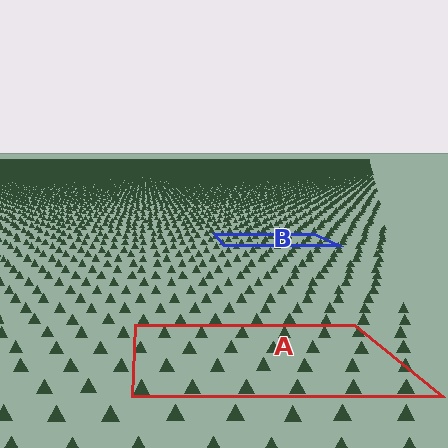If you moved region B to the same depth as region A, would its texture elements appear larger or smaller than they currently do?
They would appear larger. At a closer depth, the same texture elements are projected at a bigger on-screen size.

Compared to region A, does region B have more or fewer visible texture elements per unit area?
Region B has more texture elements per unit area — they are packed more densely because it is farther away.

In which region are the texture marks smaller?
The texture marks are smaller in region B, because it is farther away.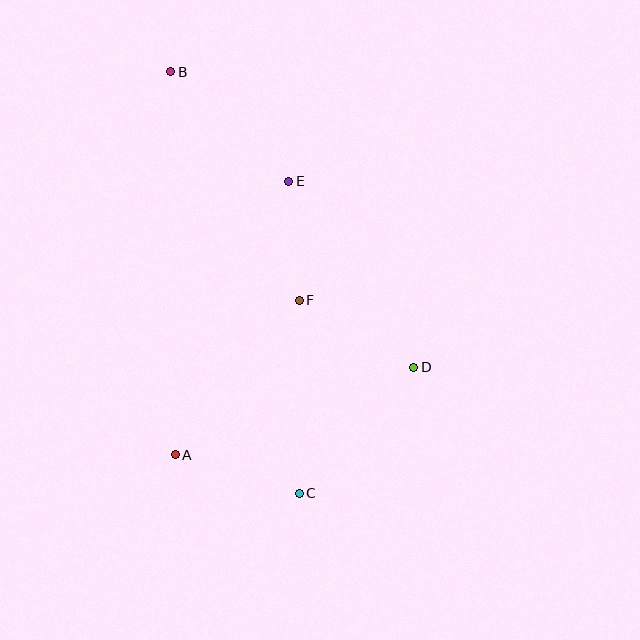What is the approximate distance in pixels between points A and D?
The distance between A and D is approximately 254 pixels.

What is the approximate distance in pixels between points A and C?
The distance between A and C is approximately 130 pixels.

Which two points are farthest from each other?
Points B and C are farthest from each other.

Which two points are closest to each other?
Points E and F are closest to each other.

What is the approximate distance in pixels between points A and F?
The distance between A and F is approximately 198 pixels.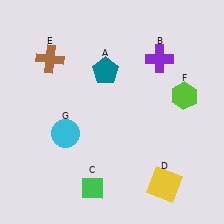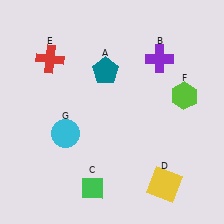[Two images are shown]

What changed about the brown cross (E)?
In Image 1, E is brown. In Image 2, it changed to red.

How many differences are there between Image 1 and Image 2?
There is 1 difference between the two images.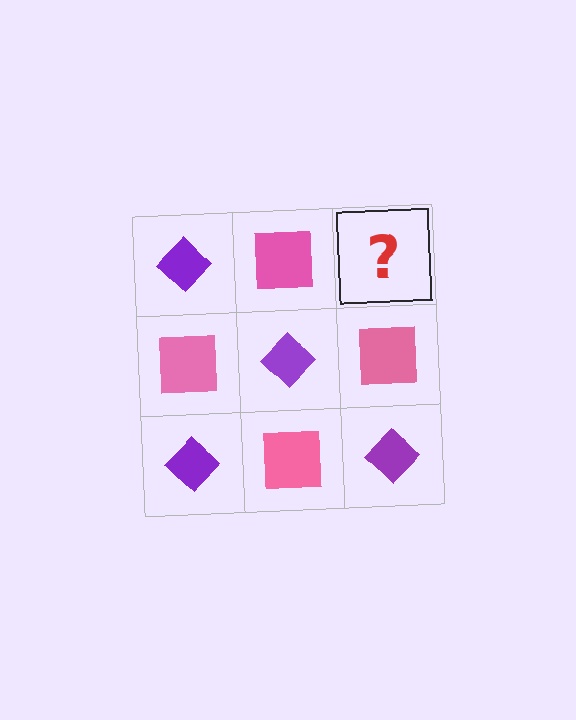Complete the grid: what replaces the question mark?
The question mark should be replaced with a purple diamond.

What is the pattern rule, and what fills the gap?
The rule is that it alternates purple diamond and pink square in a checkerboard pattern. The gap should be filled with a purple diamond.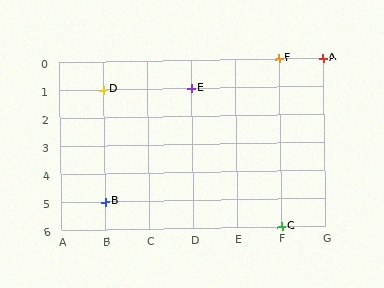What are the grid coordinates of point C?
Point C is at grid coordinates (F, 6).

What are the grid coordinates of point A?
Point A is at grid coordinates (G, 0).